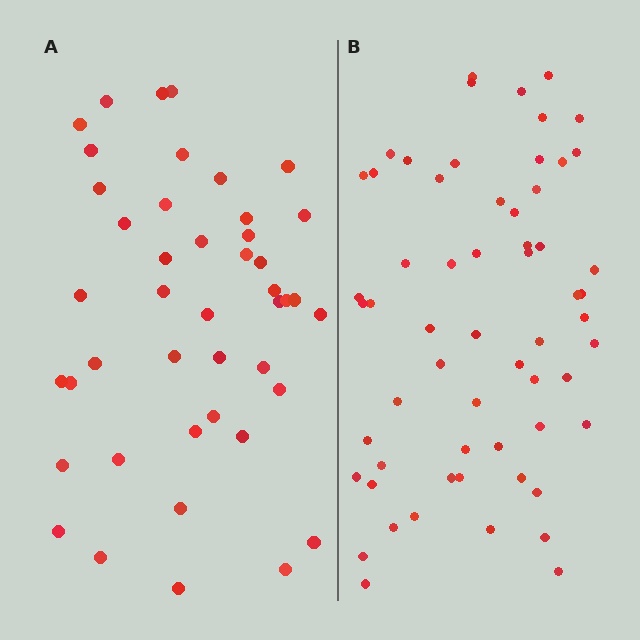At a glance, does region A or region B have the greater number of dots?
Region B (the right region) has more dots.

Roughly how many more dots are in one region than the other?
Region B has approximately 15 more dots than region A.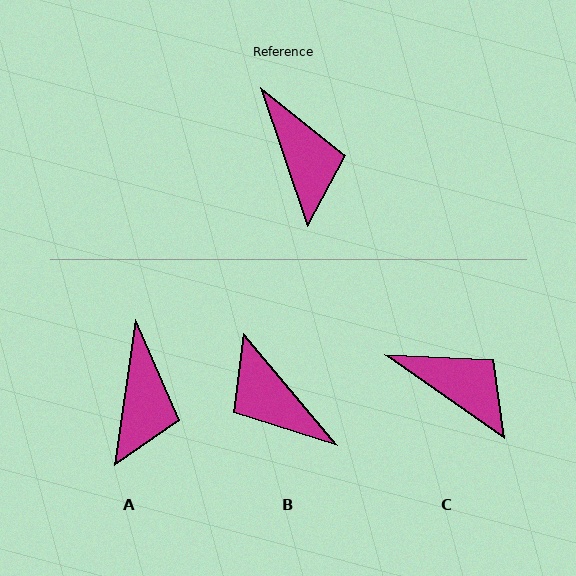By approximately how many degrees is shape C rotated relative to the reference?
Approximately 36 degrees counter-clockwise.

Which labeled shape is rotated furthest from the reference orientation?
B, about 159 degrees away.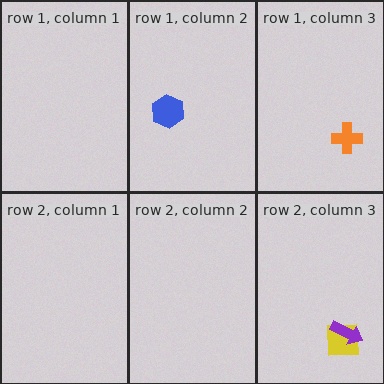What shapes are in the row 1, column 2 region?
The blue hexagon.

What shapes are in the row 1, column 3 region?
The orange cross.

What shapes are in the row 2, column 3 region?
The yellow square, the purple arrow.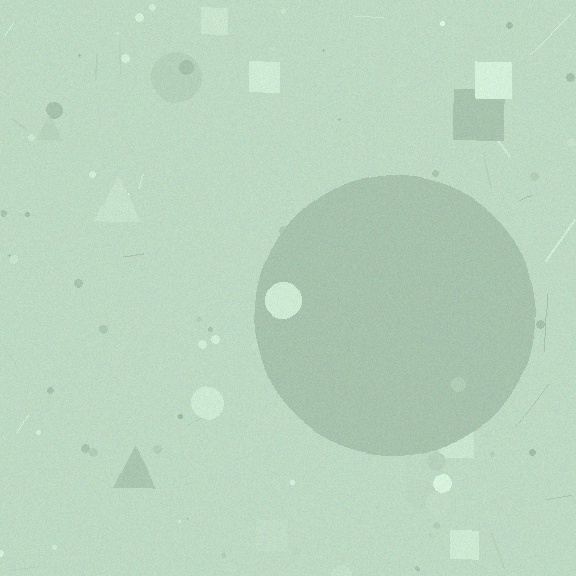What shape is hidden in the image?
A circle is hidden in the image.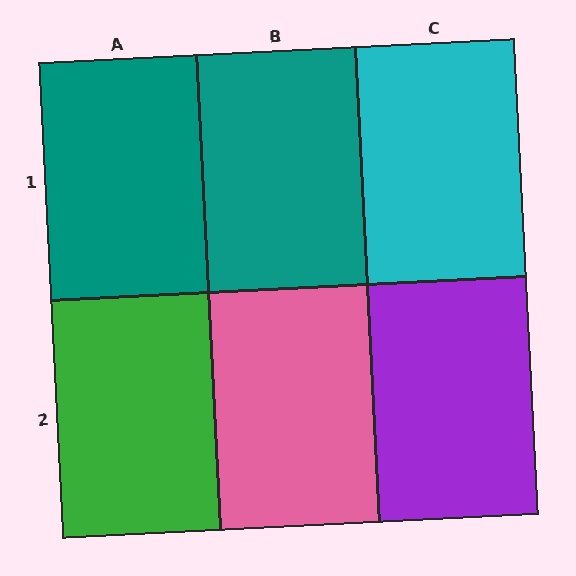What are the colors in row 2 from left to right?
Green, pink, purple.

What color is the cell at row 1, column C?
Cyan.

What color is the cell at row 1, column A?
Teal.